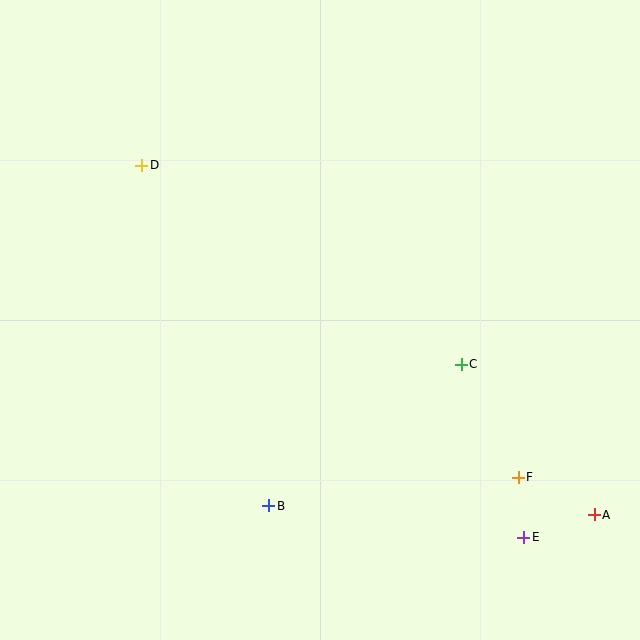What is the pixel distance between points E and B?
The distance between E and B is 257 pixels.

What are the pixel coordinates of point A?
Point A is at (594, 515).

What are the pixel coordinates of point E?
Point E is at (524, 537).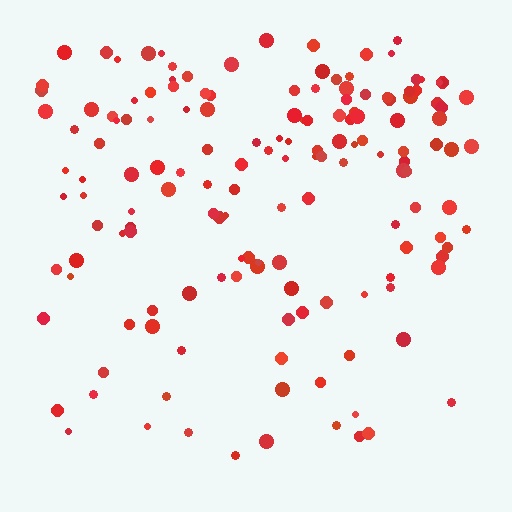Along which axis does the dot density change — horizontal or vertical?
Vertical.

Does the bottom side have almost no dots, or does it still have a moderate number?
Still a moderate number, just noticeably fewer than the top.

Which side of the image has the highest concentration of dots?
The top.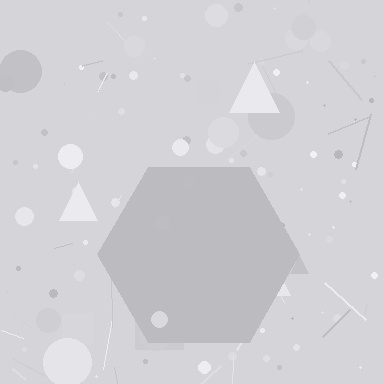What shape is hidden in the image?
A hexagon is hidden in the image.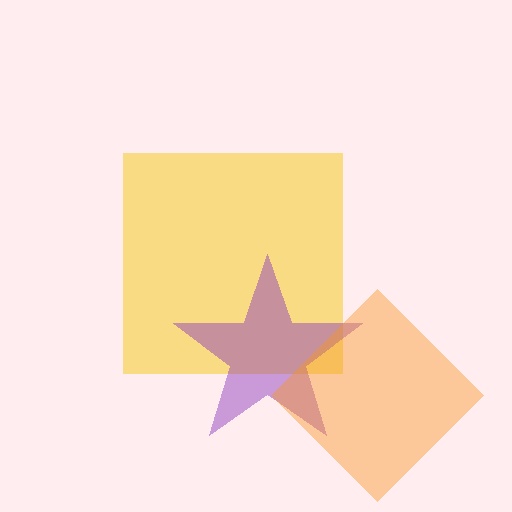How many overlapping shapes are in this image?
There are 3 overlapping shapes in the image.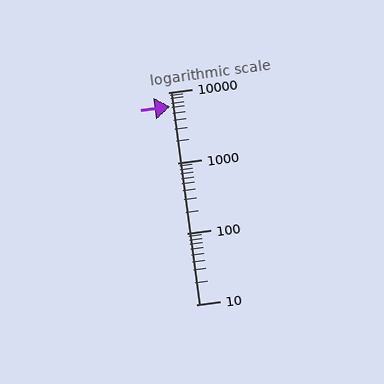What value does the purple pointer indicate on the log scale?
The pointer indicates approximately 6200.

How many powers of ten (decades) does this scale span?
The scale spans 3 decades, from 10 to 10000.